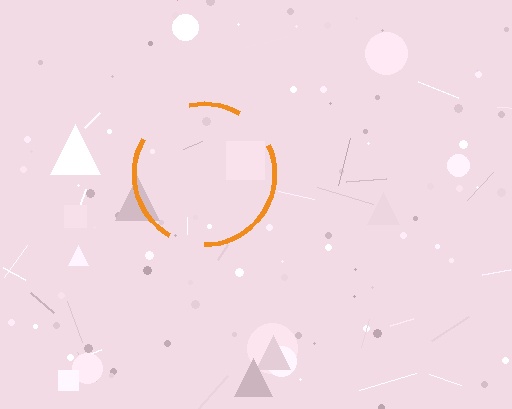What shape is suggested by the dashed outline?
The dashed outline suggests a circle.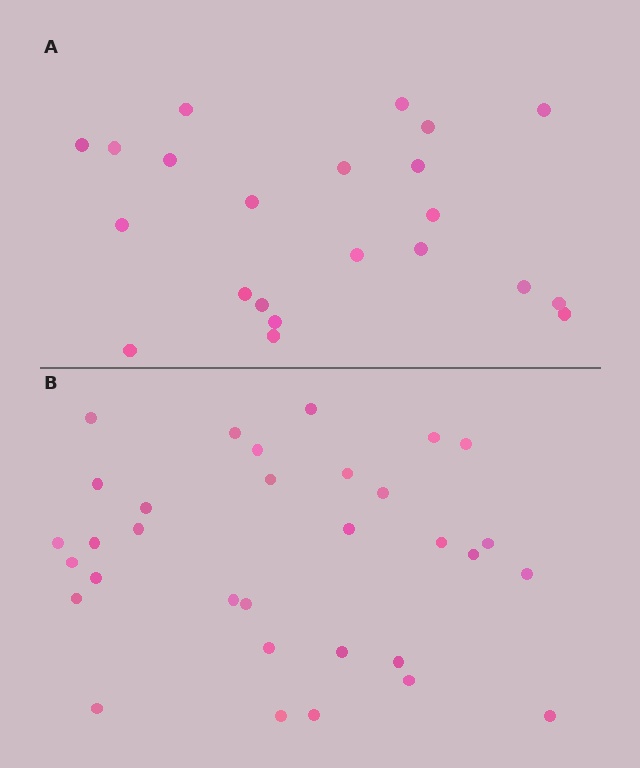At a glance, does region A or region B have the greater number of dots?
Region B (the bottom region) has more dots.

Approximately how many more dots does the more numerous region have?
Region B has roughly 10 or so more dots than region A.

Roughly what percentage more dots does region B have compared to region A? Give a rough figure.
About 45% more.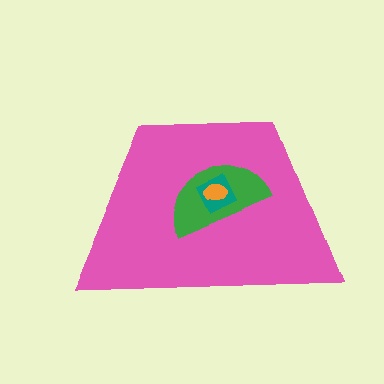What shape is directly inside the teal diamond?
The orange ellipse.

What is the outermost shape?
The pink trapezoid.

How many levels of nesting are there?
4.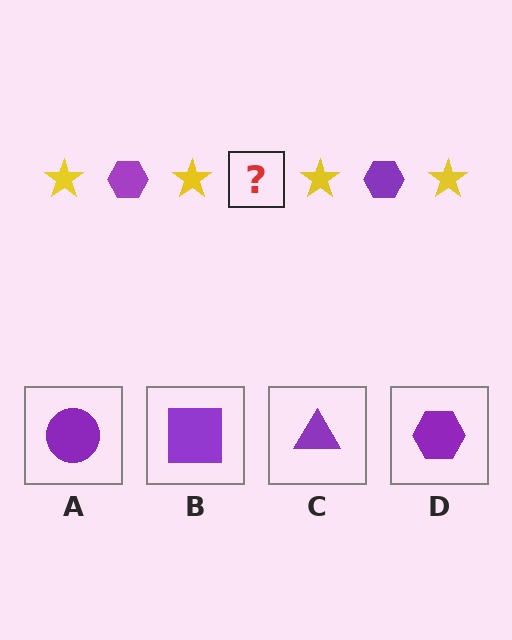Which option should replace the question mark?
Option D.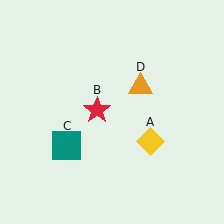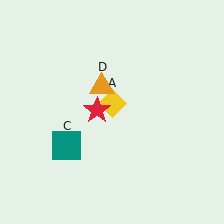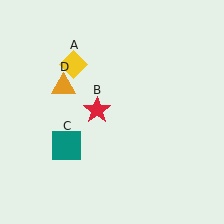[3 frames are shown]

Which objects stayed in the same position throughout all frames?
Red star (object B) and teal square (object C) remained stationary.